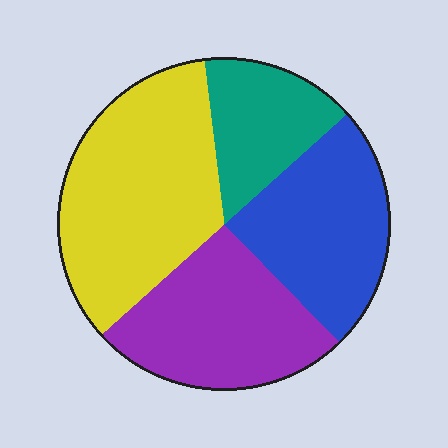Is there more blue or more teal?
Blue.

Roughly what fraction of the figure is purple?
Purple takes up about one quarter (1/4) of the figure.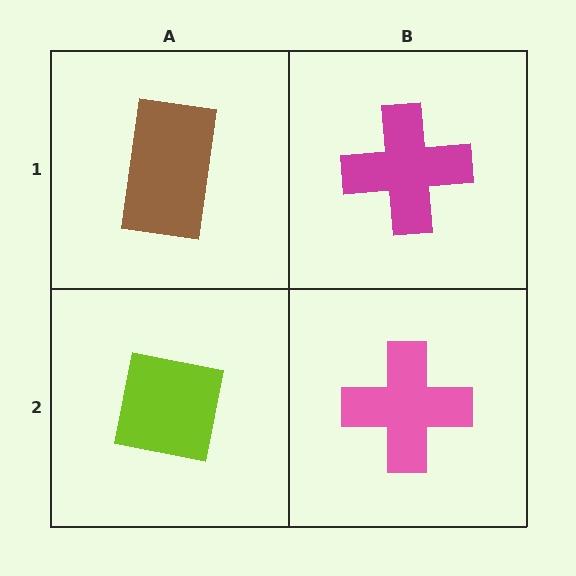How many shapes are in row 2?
2 shapes.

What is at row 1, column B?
A magenta cross.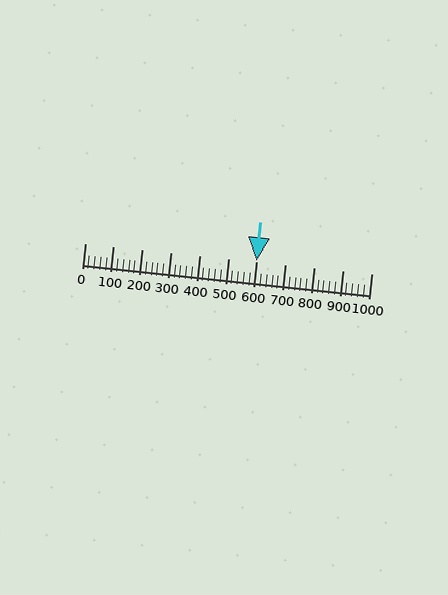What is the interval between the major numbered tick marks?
The major tick marks are spaced 100 units apart.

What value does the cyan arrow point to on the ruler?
The cyan arrow points to approximately 600.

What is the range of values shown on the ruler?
The ruler shows values from 0 to 1000.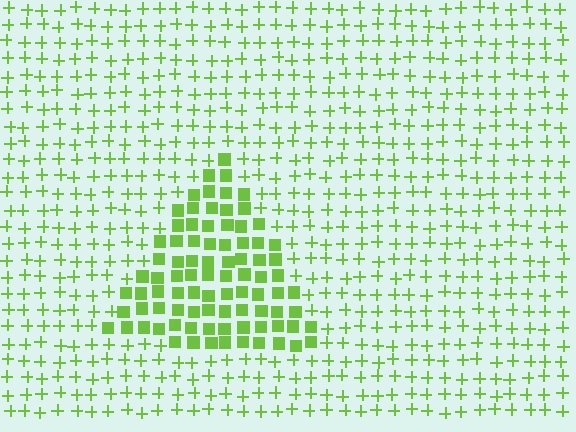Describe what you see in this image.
The image is filled with small lime elements arranged in a uniform grid. A triangle-shaped region contains squares, while the surrounding area contains plus signs. The boundary is defined purely by the change in element shape.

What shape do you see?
I see a triangle.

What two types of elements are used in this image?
The image uses squares inside the triangle region and plus signs outside it.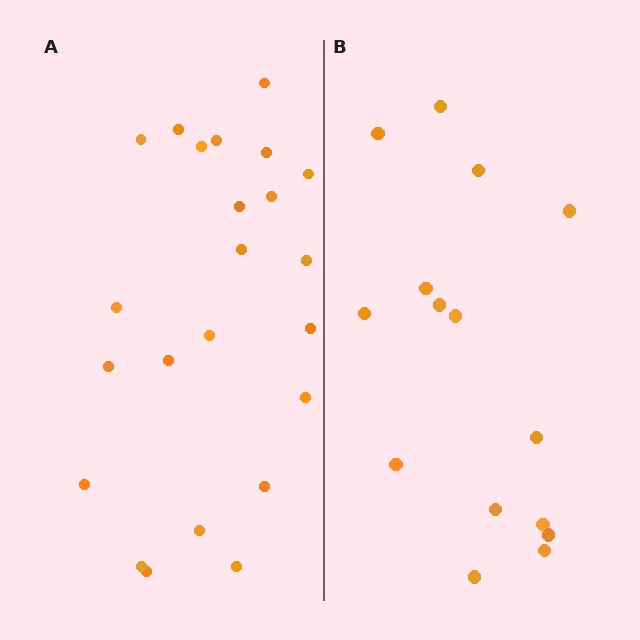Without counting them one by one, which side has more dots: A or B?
Region A (the left region) has more dots.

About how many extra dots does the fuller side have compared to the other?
Region A has roughly 8 or so more dots than region B.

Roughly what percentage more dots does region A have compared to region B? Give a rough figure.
About 55% more.